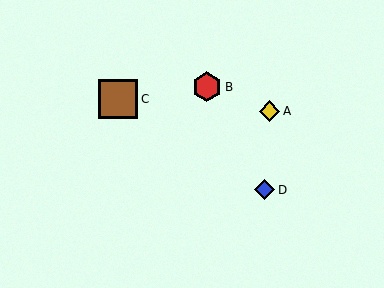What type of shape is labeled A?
Shape A is a yellow diamond.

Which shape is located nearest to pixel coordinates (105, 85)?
The brown square (labeled C) at (118, 99) is nearest to that location.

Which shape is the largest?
The brown square (labeled C) is the largest.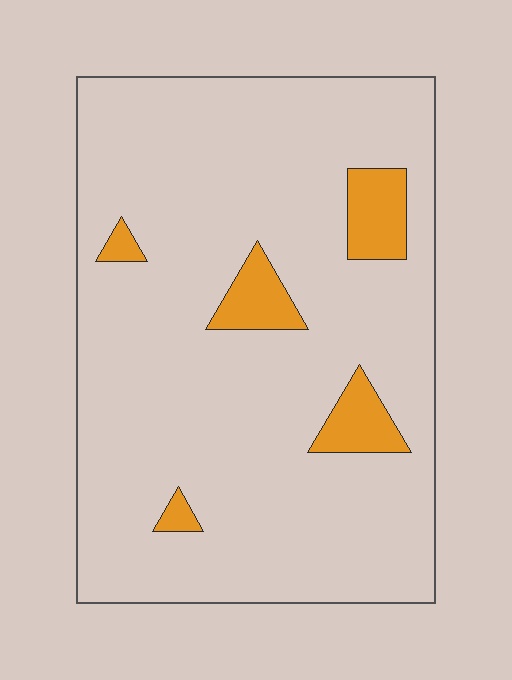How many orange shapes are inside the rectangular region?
5.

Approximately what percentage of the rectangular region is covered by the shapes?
Approximately 10%.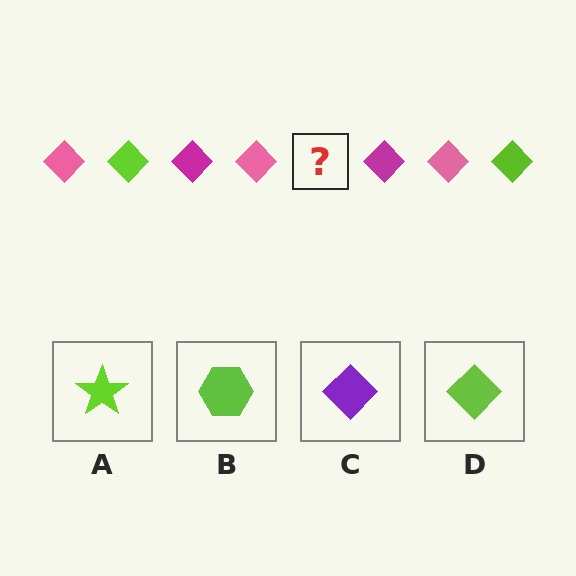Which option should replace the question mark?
Option D.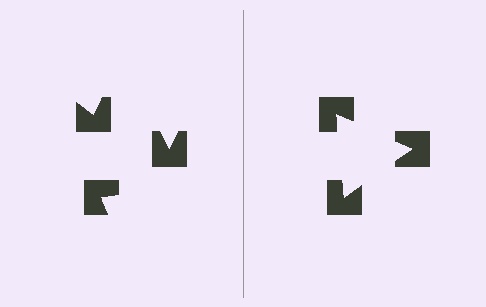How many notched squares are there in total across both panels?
6 — 3 on each side.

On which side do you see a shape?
An illusory triangle appears on the right side. On the left side the wedge cuts are rotated, so no coherent shape forms.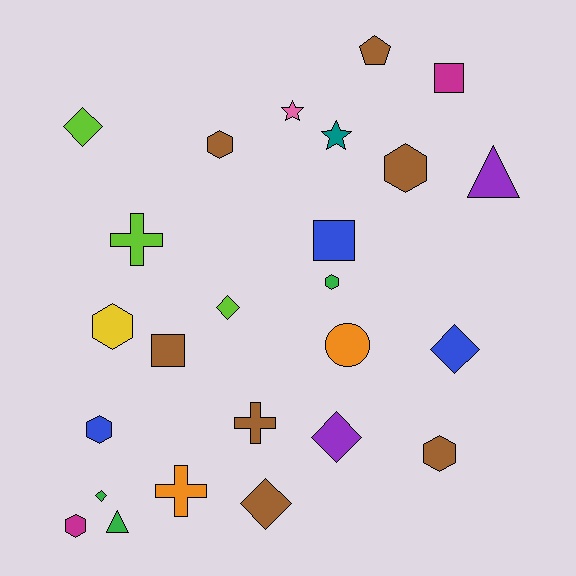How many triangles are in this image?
There are 2 triangles.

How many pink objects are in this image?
There is 1 pink object.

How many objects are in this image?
There are 25 objects.